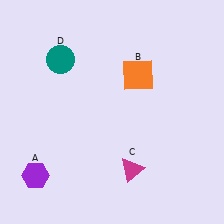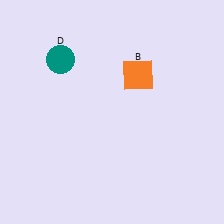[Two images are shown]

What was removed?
The purple hexagon (A), the magenta triangle (C) were removed in Image 2.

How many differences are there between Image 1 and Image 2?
There are 2 differences between the two images.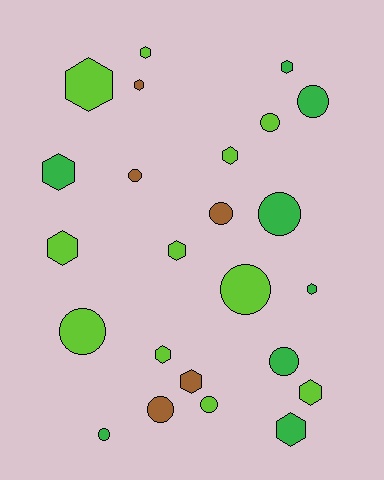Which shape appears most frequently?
Hexagon, with 13 objects.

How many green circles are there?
There are 4 green circles.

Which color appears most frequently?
Lime, with 11 objects.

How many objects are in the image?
There are 24 objects.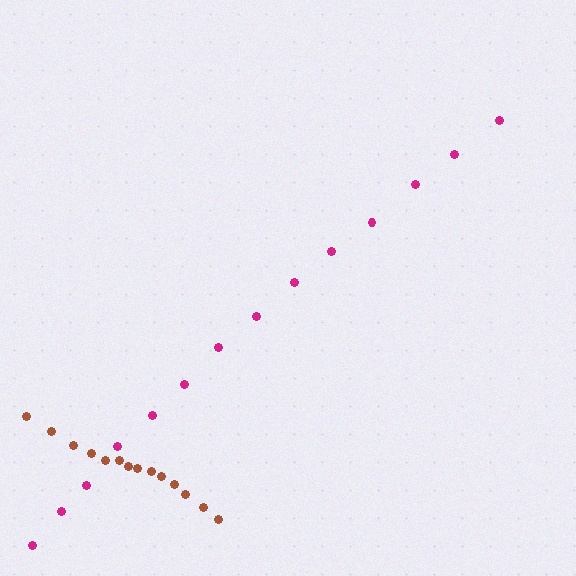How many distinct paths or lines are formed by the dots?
There are 2 distinct paths.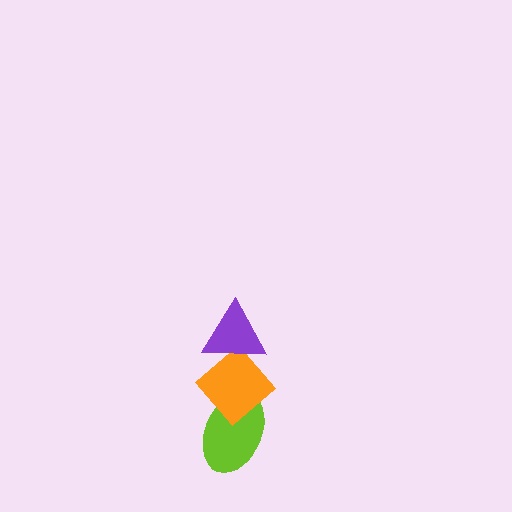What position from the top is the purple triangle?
The purple triangle is 1st from the top.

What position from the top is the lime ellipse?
The lime ellipse is 3rd from the top.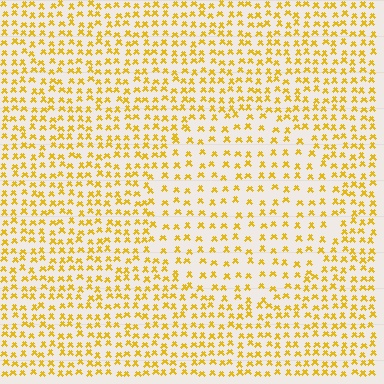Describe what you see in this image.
The image contains small yellow elements arranged at two different densities. A circle-shaped region is visible where the elements are less densely packed than the surrounding area.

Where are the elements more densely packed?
The elements are more densely packed outside the circle boundary.